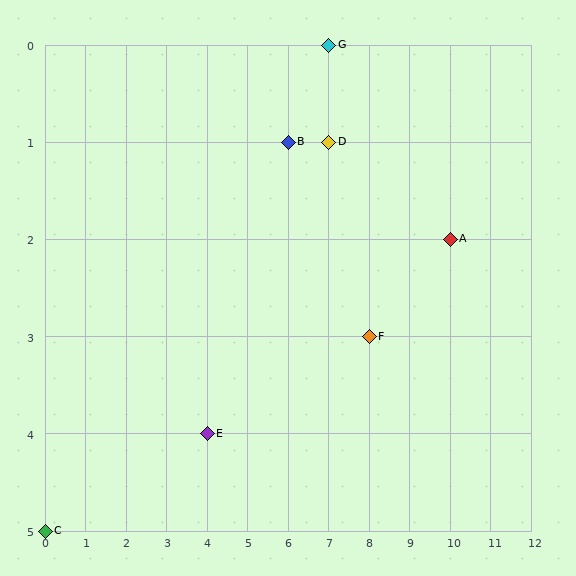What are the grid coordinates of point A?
Point A is at grid coordinates (10, 2).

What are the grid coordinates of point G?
Point G is at grid coordinates (7, 0).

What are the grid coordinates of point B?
Point B is at grid coordinates (6, 1).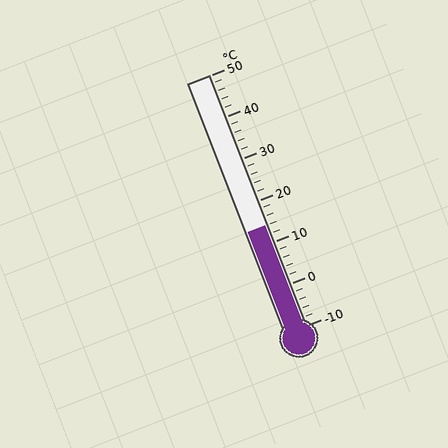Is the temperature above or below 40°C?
The temperature is below 40°C.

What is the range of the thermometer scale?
The thermometer scale ranges from -10°C to 50°C.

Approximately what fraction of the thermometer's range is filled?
The thermometer is filled to approximately 40% of its range.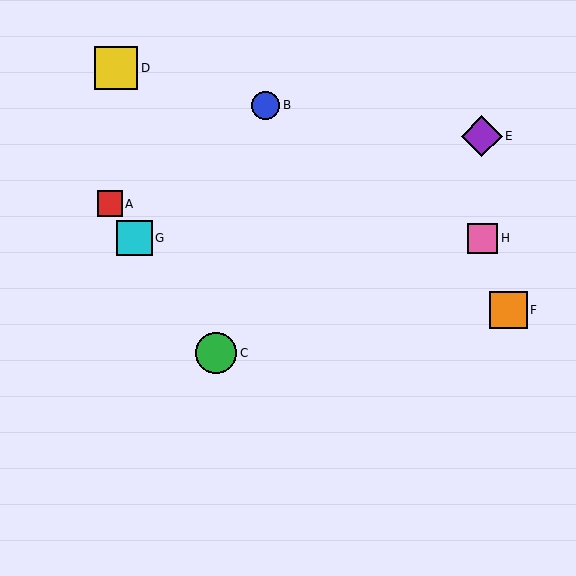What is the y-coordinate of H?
Object H is at y≈238.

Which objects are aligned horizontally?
Objects G, H are aligned horizontally.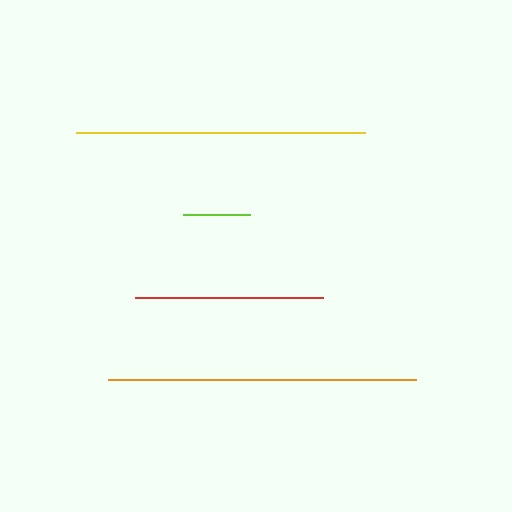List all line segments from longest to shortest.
From longest to shortest: orange, yellow, red, lime.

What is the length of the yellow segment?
The yellow segment is approximately 289 pixels long.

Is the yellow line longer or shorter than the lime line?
The yellow line is longer than the lime line.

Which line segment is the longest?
The orange line is the longest at approximately 308 pixels.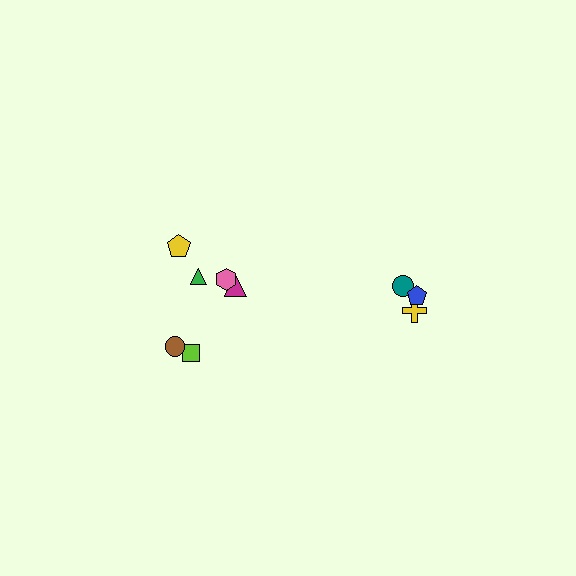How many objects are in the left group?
There are 6 objects.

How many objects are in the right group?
There are 3 objects.